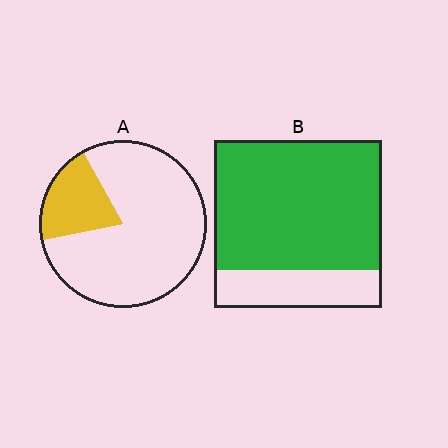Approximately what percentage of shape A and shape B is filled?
A is approximately 20% and B is approximately 75%.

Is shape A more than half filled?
No.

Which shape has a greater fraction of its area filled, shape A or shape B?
Shape B.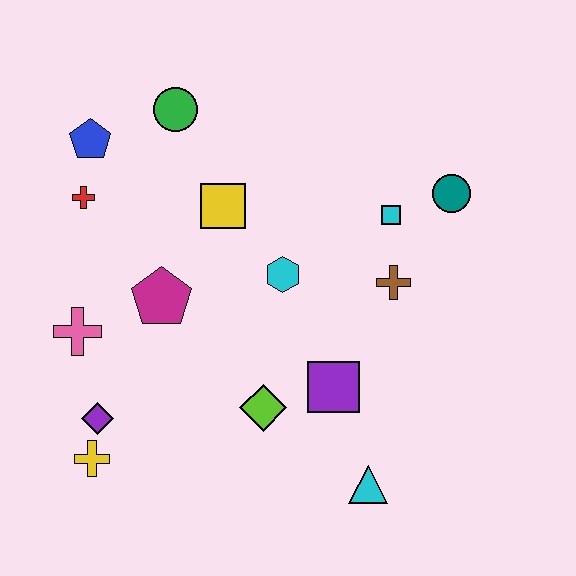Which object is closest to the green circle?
The blue pentagon is closest to the green circle.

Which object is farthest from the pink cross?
The teal circle is farthest from the pink cross.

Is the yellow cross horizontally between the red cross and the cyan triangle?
Yes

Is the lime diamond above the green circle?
No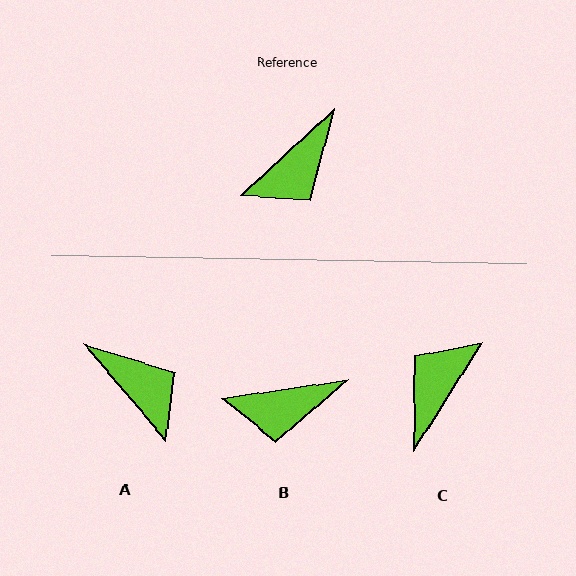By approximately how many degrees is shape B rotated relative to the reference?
Approximately 35 degrees clockwise.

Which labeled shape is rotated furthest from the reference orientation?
C, about 165 degrees away.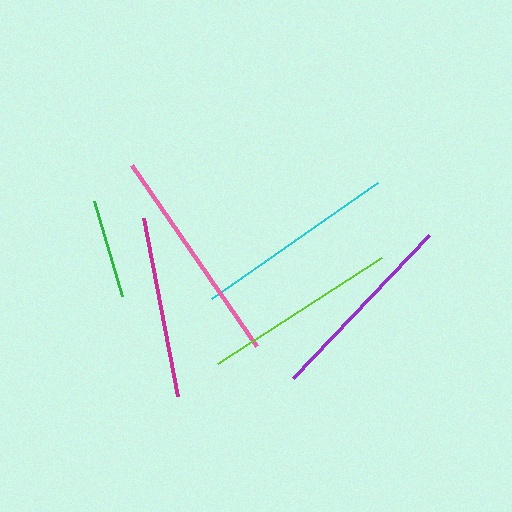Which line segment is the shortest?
The green line is the shortest at approximately 99 pixels.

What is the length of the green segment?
The green segment is approximately 99 pixels long.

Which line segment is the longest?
The pink line is the longest at approximately 220 pixels.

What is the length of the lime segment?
The lime segment is approximately 195 pixels long.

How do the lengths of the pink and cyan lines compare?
The pink and cyan lines are approximately the same length.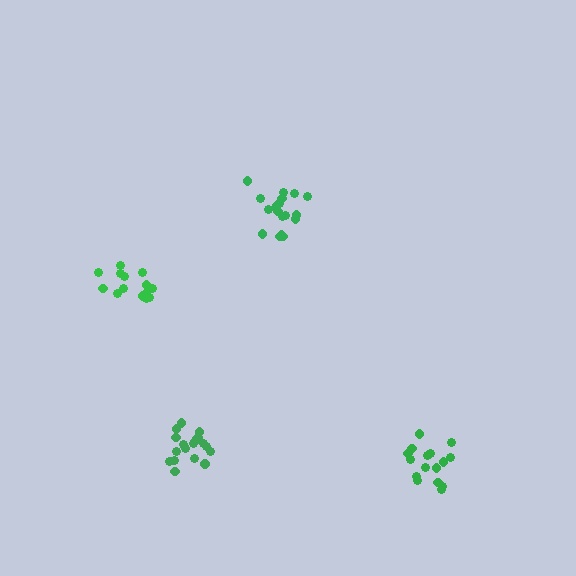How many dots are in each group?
Group 1: 18 dots, Group 2: 19 dots, Group 3: 16 dots, Group 4: 14 dots (67 total).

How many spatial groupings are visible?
There are 4 spatial groupings.